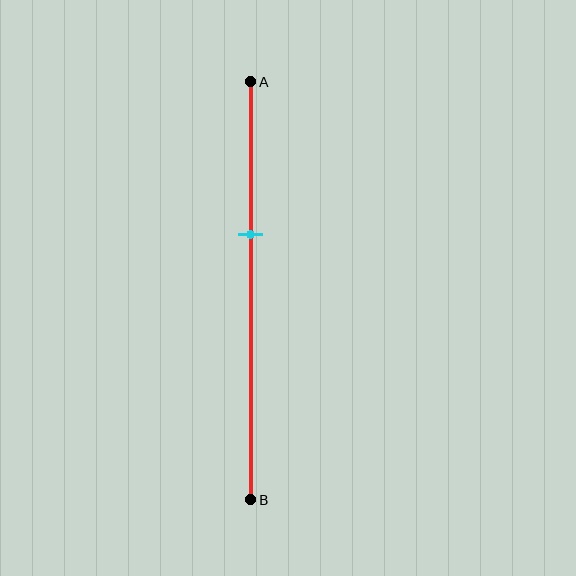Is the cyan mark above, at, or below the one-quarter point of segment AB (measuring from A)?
The cyan mark is below the one-quarter point of segment AB.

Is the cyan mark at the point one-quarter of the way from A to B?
No, the mark is at about 35% from A, not at the 25% one-quarter point.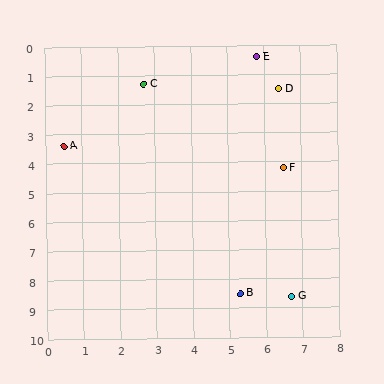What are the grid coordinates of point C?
Point C is at approximately (2.7, 1.3).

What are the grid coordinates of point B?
Point B is at approximately (5.3, 8.5).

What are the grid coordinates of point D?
Point D is at approximately (6.4, 1.5).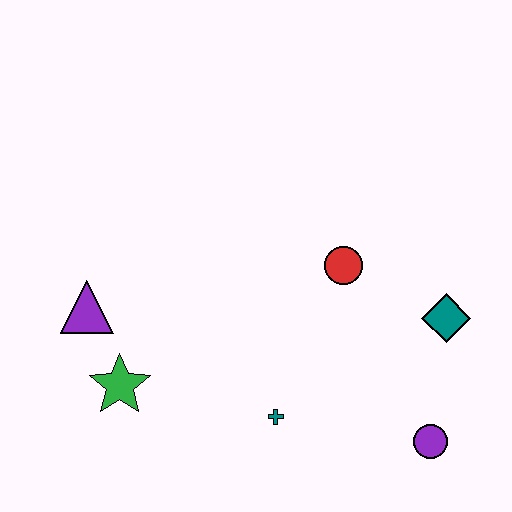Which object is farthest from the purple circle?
The purple triangle is farthest from the purple circle.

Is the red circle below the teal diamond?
No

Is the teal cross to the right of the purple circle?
No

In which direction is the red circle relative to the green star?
The red circle is to the right of the green star.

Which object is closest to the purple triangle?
The green star is closest to the purple triangle.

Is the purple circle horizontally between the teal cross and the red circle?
No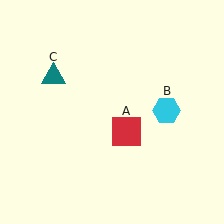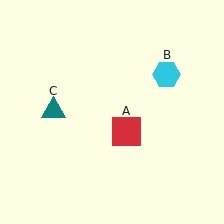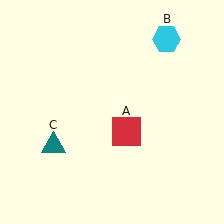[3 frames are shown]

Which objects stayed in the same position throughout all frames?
Red square (object A) remained stationary.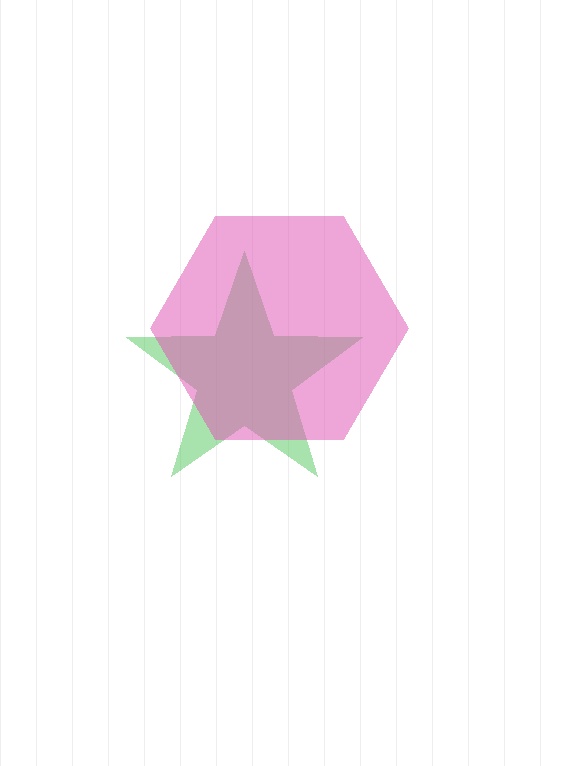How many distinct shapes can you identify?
There are 2 distinct shapes: a green star, a pink hexagon.